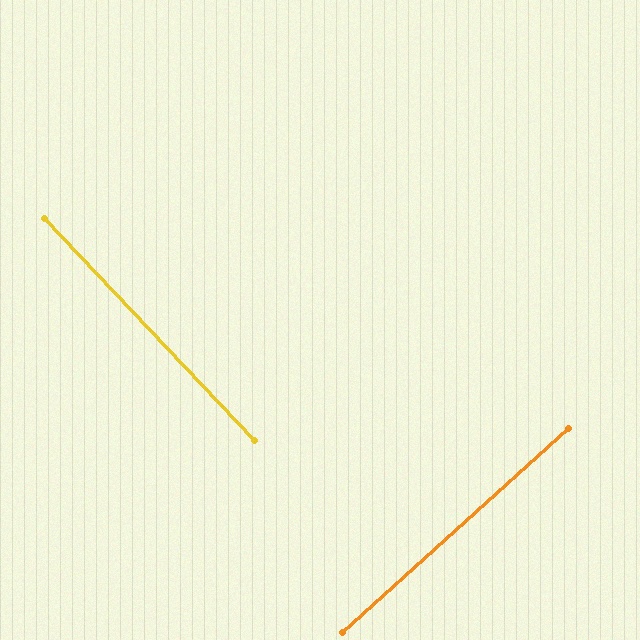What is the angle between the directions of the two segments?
Approximately 89 degrees.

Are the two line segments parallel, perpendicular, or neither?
Perpendicular — they meet at approximately 89°.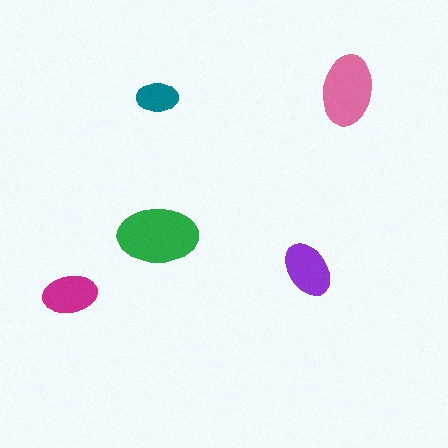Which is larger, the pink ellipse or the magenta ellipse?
The pink one.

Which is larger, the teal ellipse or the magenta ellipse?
The magenta one.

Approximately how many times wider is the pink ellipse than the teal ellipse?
About 1.5 times wider.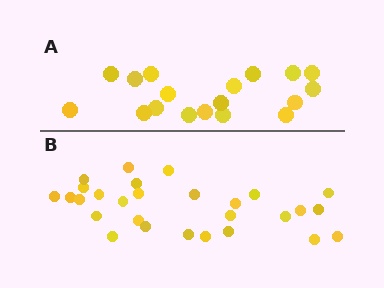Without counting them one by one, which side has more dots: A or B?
Region B (the bottom region) has more dots.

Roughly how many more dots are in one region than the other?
Region B has roughly 10 or so more dots than region A.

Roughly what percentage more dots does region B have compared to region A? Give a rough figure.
About 55% more.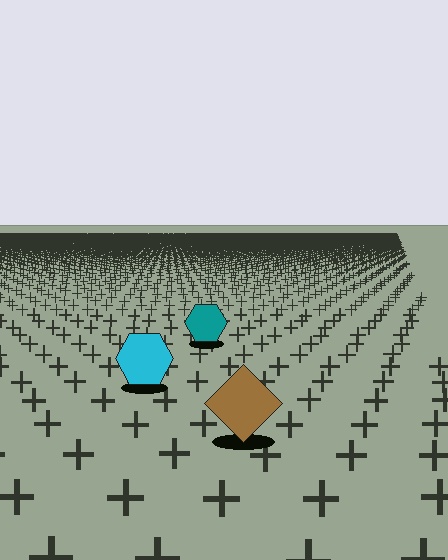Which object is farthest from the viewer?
The teal hexagon is farthest from the viewer. It appears smaller and the ground texture around it is denser.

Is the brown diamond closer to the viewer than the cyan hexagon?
Yes. The brown diamond is closer — you can tell from the texture gradient: the ground texture is coarser near it.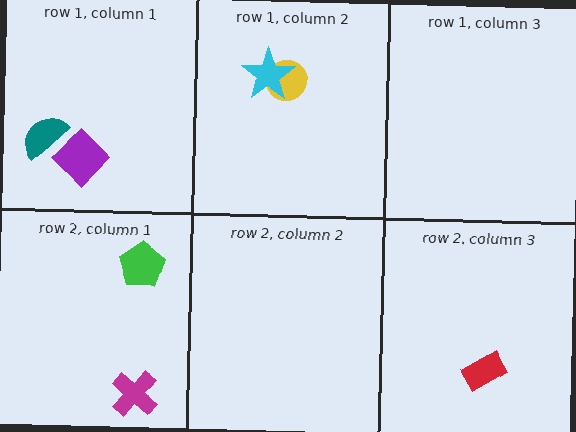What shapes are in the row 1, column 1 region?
The purple diamond, the teal semicircle.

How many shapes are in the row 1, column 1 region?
2.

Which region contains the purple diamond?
The row 1, column 1 region.